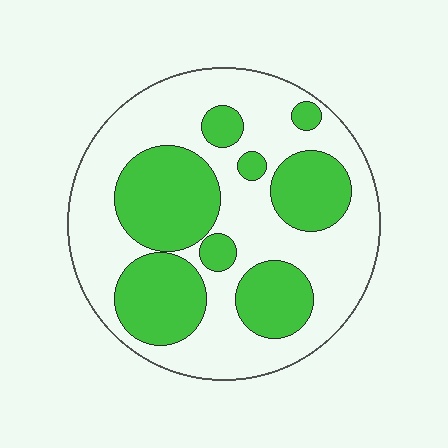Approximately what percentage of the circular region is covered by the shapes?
Approximately 40%.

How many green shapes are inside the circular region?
8.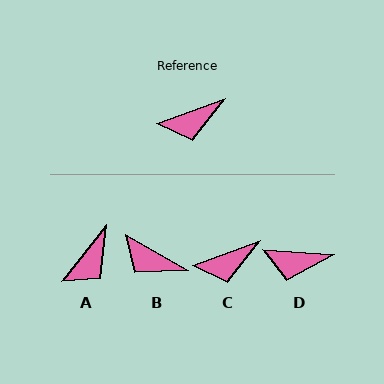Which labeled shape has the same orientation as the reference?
C.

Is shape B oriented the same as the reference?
No, it is off by about 50 degrees.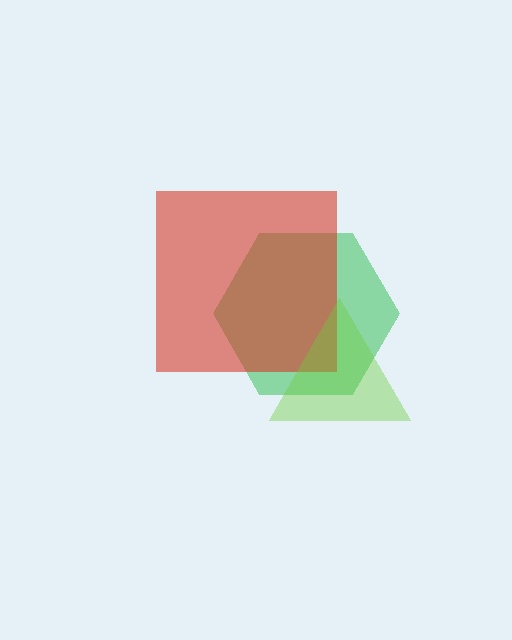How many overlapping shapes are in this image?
There are 3 overlapping shapes in the image.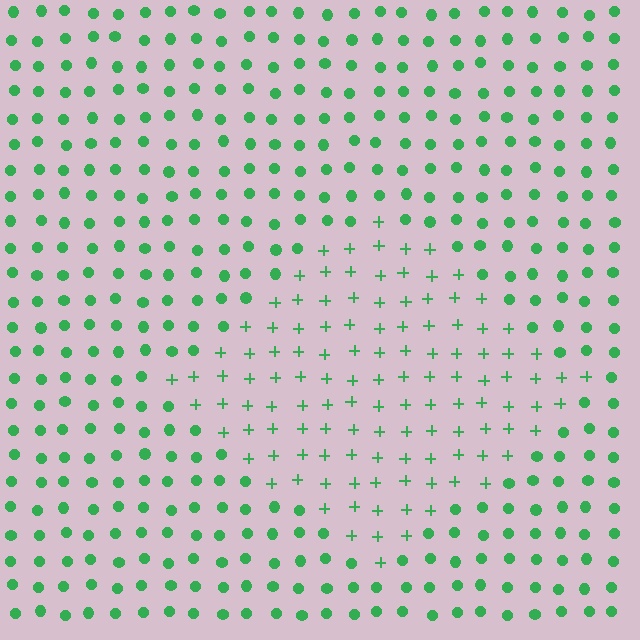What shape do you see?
I see a diamond.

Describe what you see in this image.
The image is filled with small green elements arranged in a uniform grid. A diamond-shaped region contains plus signs, while the surrounding area contains circles. The boundary is defined purely by the change in element shape.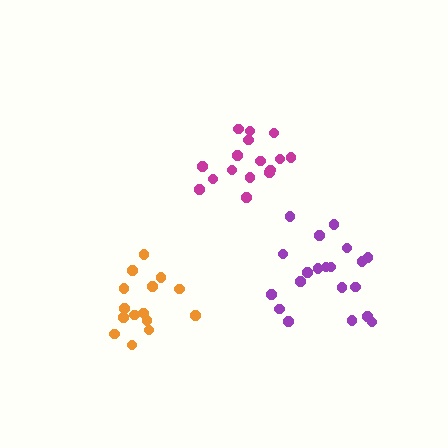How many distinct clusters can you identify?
There are 3 distinct clusters.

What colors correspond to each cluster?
The clusters are colored: orange, purple, magenta.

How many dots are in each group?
Group 1: 15 dots, Group 2: 20 dots, Group 3: 16 dots (51 total).